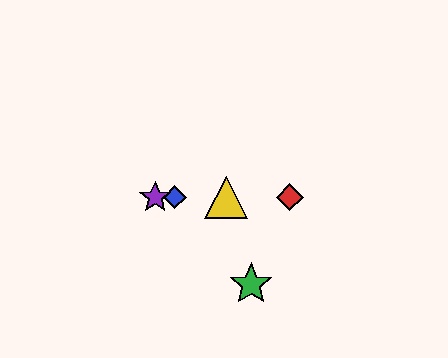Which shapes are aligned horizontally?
The red diamond, the blue diamond, the yellow triangle, the purple star are aligned horizontally.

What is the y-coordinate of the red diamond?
The red diamond is at y≈197.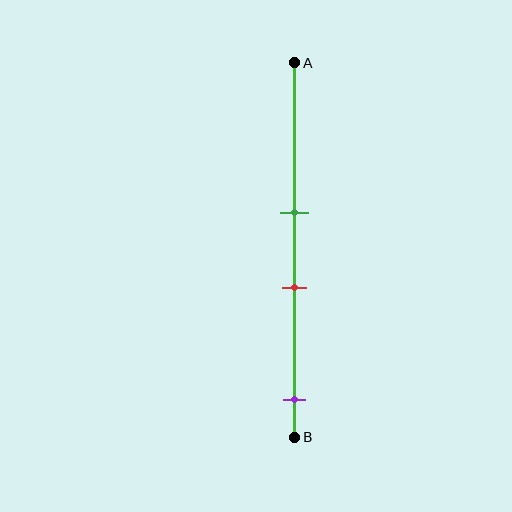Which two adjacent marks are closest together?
The green and red marks are the closest adjacent pair.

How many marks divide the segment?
There are 3 marks dividing the segment.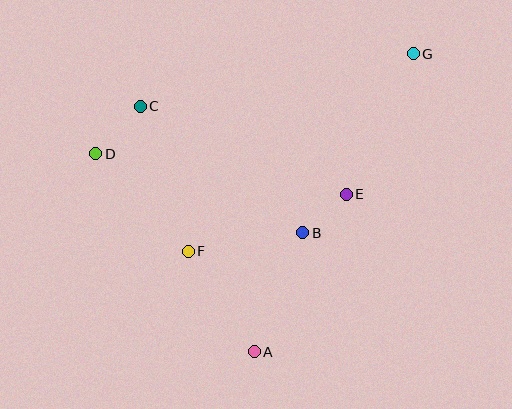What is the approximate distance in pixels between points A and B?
The distance between A and B is approximately 129 pixels.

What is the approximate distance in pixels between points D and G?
The distance between D and G is approximately 333 pixels.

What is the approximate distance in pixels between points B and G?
The distance between B and G is approximately 210 pixels.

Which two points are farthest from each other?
Points A and G are farthest from each other.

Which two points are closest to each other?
Points B and E are closest to each other.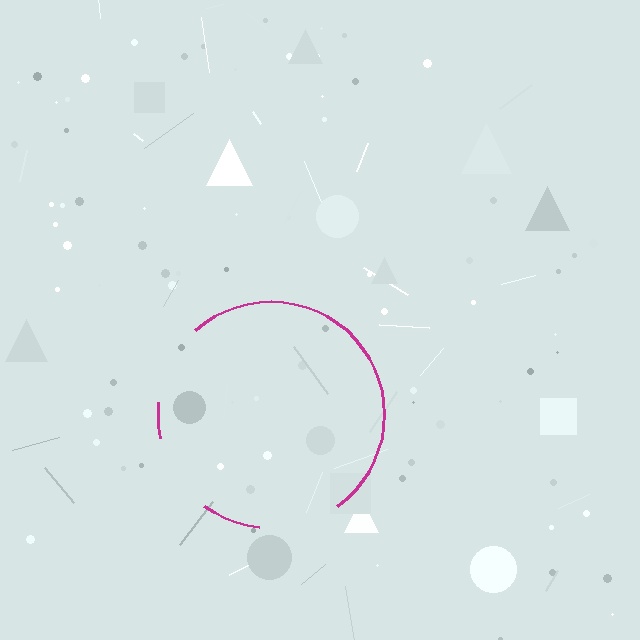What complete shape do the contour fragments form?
The contour fragments form a circle.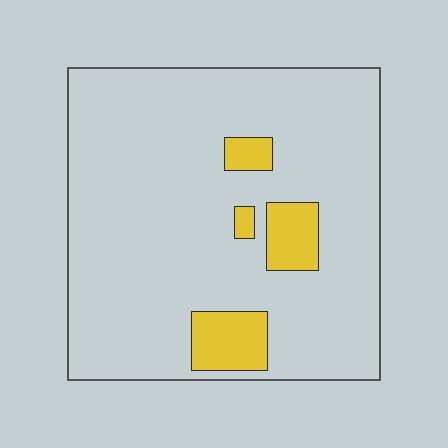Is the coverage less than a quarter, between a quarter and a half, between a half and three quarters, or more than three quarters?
Less than a quarter.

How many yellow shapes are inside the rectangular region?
4.